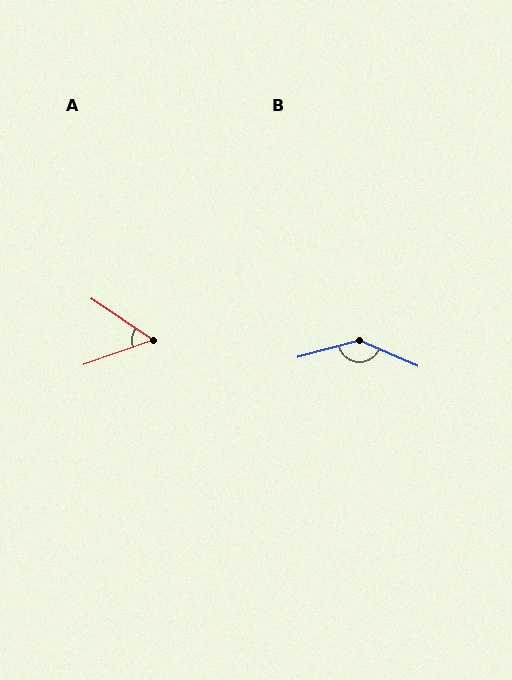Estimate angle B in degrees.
Approximately 141 degrees.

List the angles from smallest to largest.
A (53°), B (141°).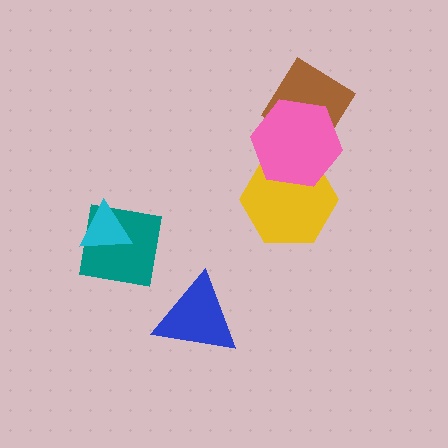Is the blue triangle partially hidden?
No, no other shape covers it.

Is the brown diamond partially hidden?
Yes, it is partially covered by another shape.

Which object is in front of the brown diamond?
The pink hexagon is in front of the brown diamond.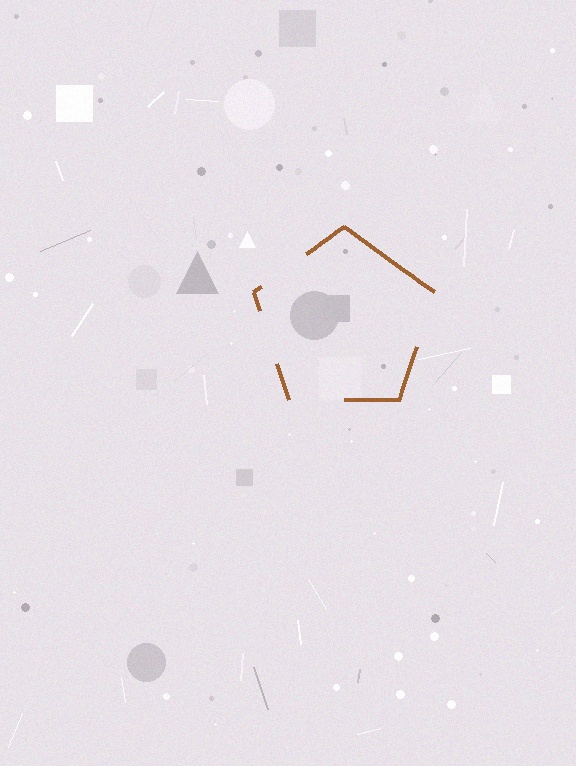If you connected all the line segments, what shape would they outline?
They would outline a pentagon.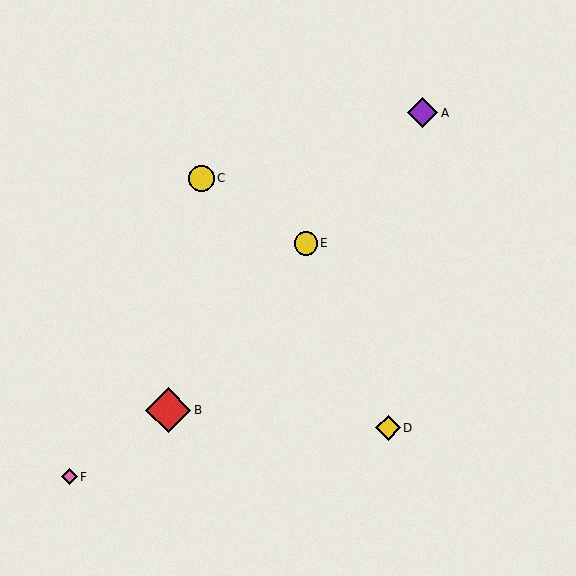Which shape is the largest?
The red diamond (labeled B) is the largest.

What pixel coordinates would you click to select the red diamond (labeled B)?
Click at (168, 410) to select the red diamond B.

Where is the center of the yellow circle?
The center of the yellow circle is at (201, 178).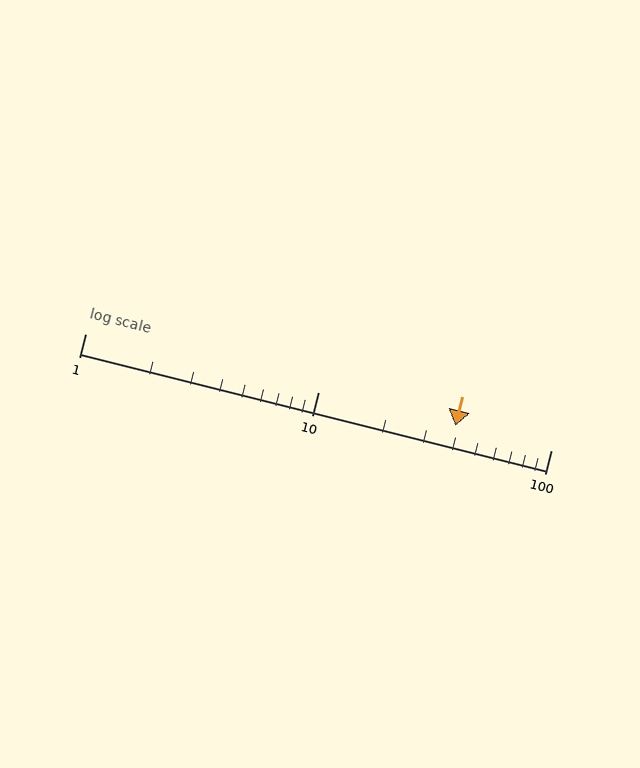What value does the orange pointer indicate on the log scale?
The pointer indicates approximately 39.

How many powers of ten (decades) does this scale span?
The scale spans 2 decades, from 1 to 100.